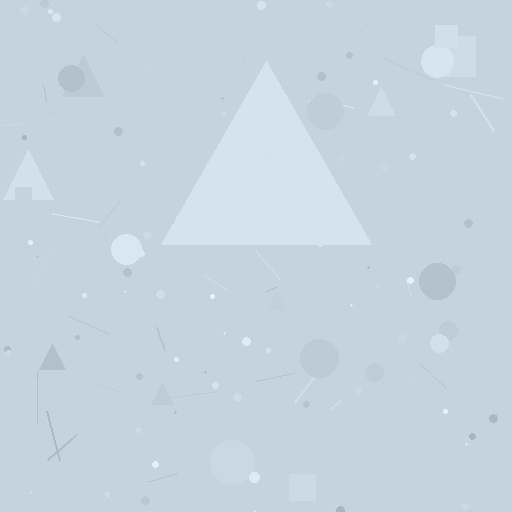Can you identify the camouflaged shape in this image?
The camouflaged shape is a triangle.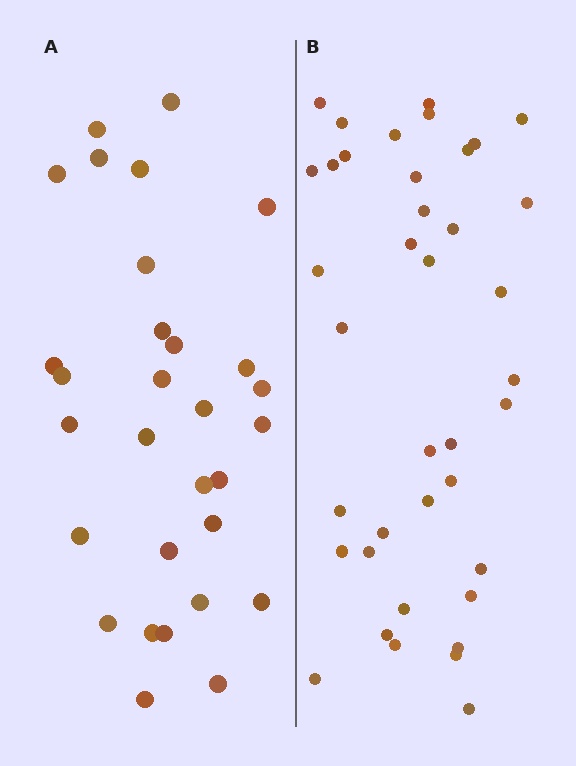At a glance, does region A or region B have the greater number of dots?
Region B (the right region) has more dots.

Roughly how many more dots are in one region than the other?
Region B has roughly 8 or so more dots than region A.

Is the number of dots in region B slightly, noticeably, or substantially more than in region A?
Region B has noticeably more, but not dramatically so. The ratio is roughly 1.3 to 1.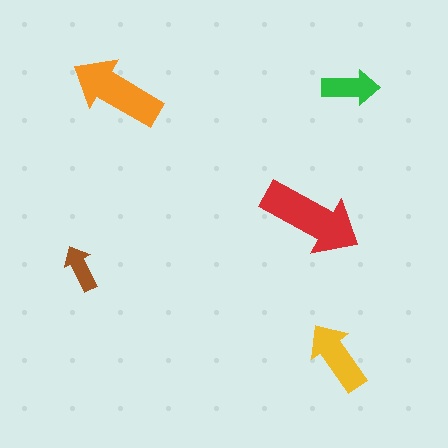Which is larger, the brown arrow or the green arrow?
The green one.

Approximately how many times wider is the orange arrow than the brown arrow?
About 2 times wider.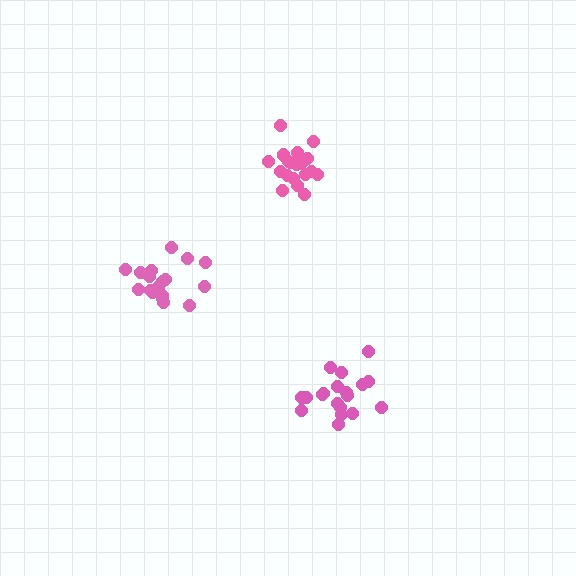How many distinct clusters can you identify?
There are 3 distinct clusters.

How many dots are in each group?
Group 1: 19 dots, Group 2: 18 dots, Group 3: 19 dots (56 total).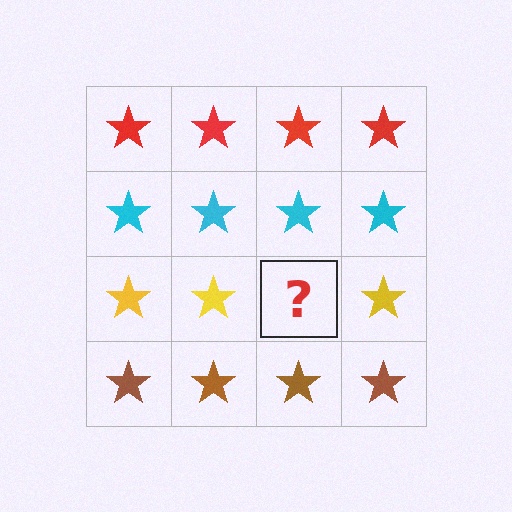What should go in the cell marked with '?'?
The missing cell should contain a yellow star.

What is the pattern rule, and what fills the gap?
The rule is that each row has a consistent color. The gap should be filled with a yellow star.